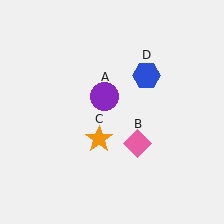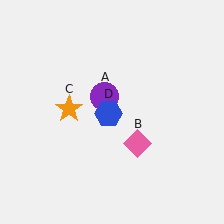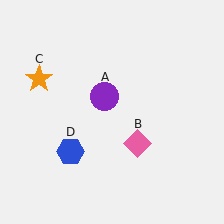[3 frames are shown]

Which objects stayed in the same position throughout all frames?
Purple circle (object A) and pink diamond (object B) remained stationary.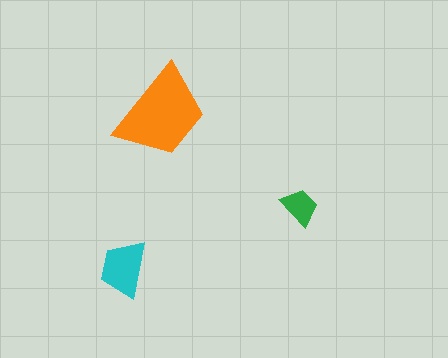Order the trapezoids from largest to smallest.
the orange one, the cyan one, the green one.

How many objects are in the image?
There are 3 objects in the image.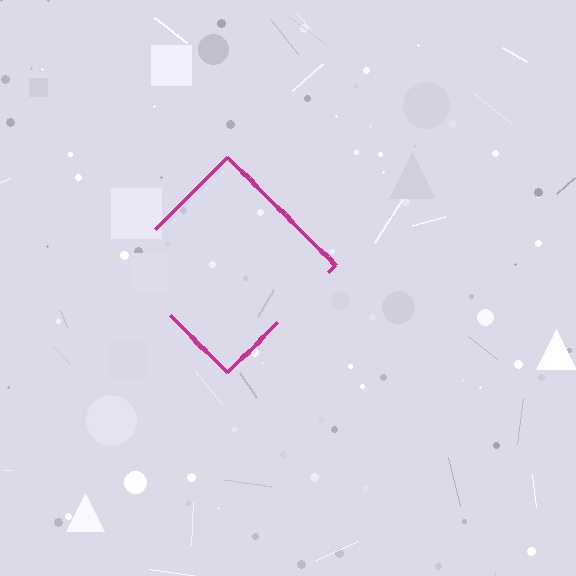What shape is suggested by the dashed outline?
The dashed outline suggests a diamond.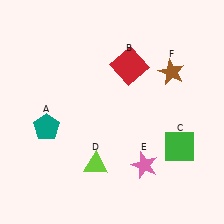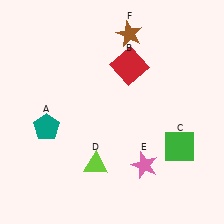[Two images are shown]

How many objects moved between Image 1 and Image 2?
1 object moved between the two images.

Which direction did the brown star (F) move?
The brown star (F) moved left.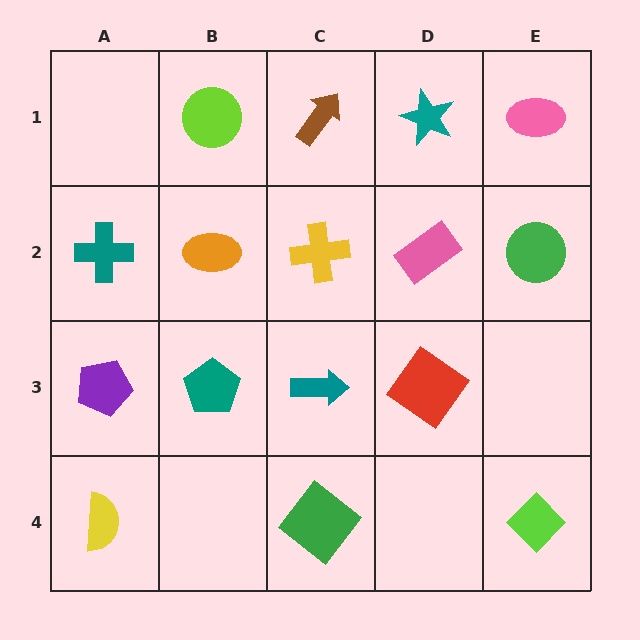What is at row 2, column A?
A teal cross.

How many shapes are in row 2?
5 shapes.